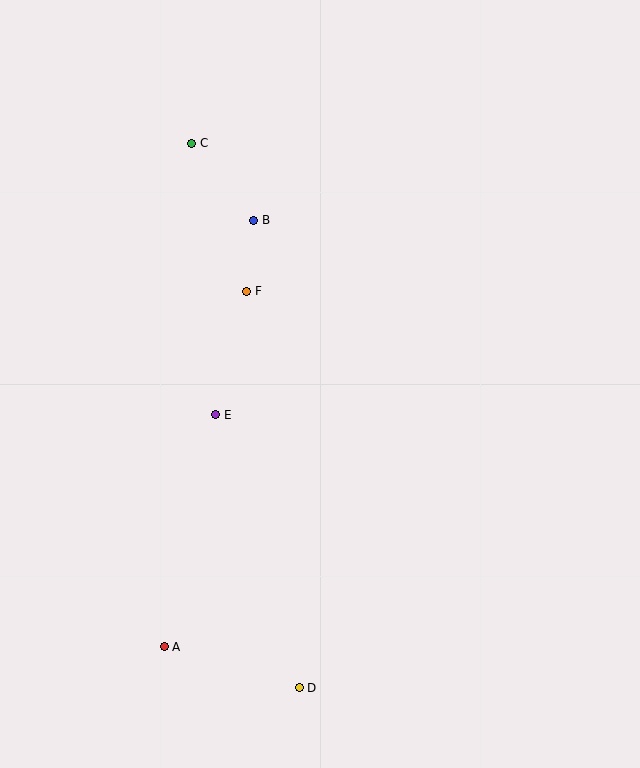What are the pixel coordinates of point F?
Point F is at (247, 291).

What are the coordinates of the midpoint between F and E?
The midpoint between F and E is at (231, 353).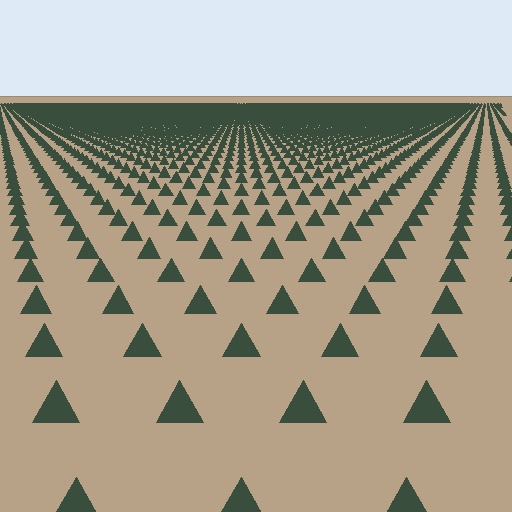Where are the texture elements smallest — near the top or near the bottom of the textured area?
Near the top.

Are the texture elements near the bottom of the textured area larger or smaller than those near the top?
Larger. Near the bottom, elements are closer to the viewer and appear at a bigger on-screen size.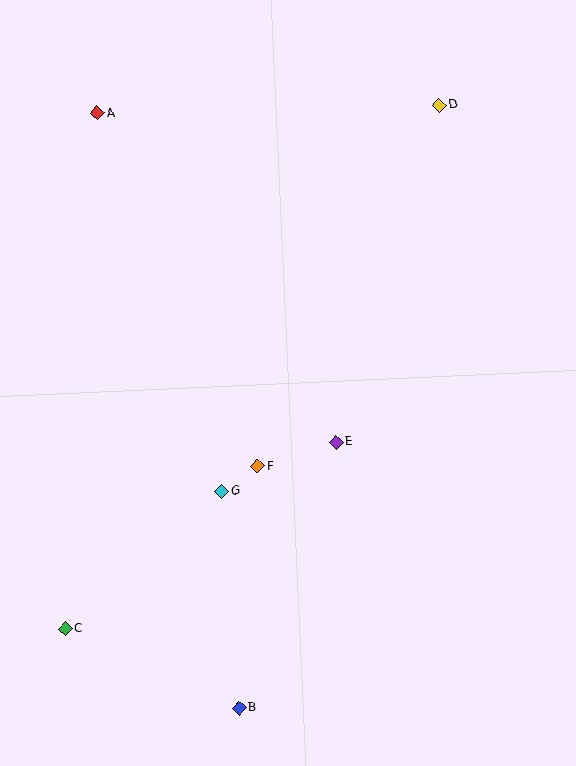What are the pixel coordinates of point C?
Point C is at (65, 629).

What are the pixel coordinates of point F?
Point F is at (257, 466).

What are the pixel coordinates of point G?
Point G is at (222, 491).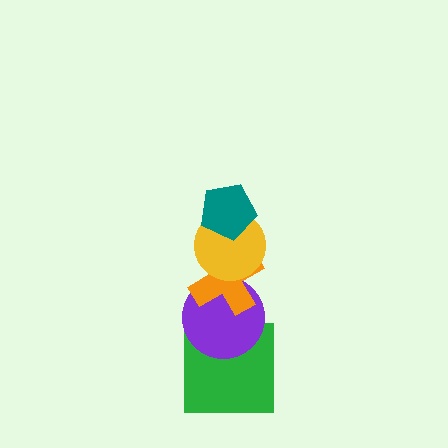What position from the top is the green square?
The green square is 5th from the top.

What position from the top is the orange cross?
The orange cross is 3rd from the top.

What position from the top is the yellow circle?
The yellow circle is 2nd from the top.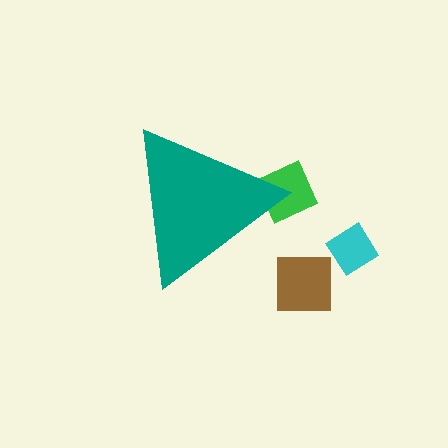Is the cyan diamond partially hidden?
No, the cyan diamond is fully visible.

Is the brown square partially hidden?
No, the brown square is fully visible.